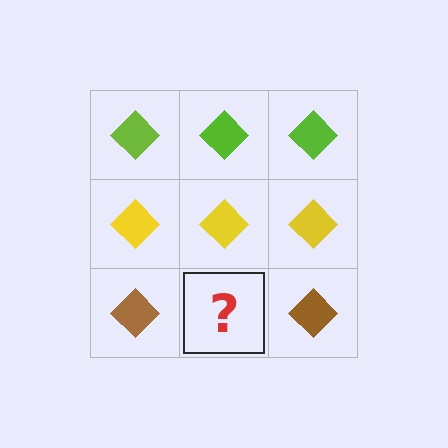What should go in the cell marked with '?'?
The missing cell should contain a brown diamond.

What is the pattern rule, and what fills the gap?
The rule is that each row has a consistent color. The gap should be filled with a brown diamond.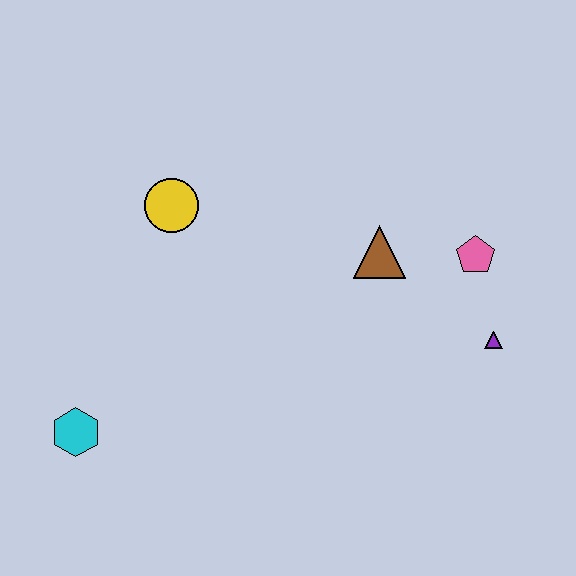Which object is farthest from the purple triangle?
The cyan hexagon is farthest from the purple triangle.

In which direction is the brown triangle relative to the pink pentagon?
The brown triangle is to the left of the pink pentagon.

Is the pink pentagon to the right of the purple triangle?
No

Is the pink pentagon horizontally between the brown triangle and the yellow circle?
No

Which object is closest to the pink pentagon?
The purple triangle is closest to the pink pentagon.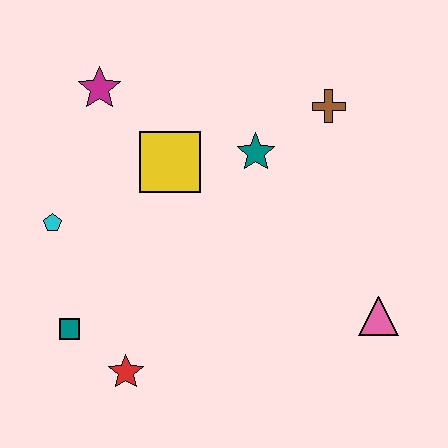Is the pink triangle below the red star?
No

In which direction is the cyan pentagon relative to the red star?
The cyan pentagon is above the red star.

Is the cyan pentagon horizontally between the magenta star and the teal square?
No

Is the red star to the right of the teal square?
Yes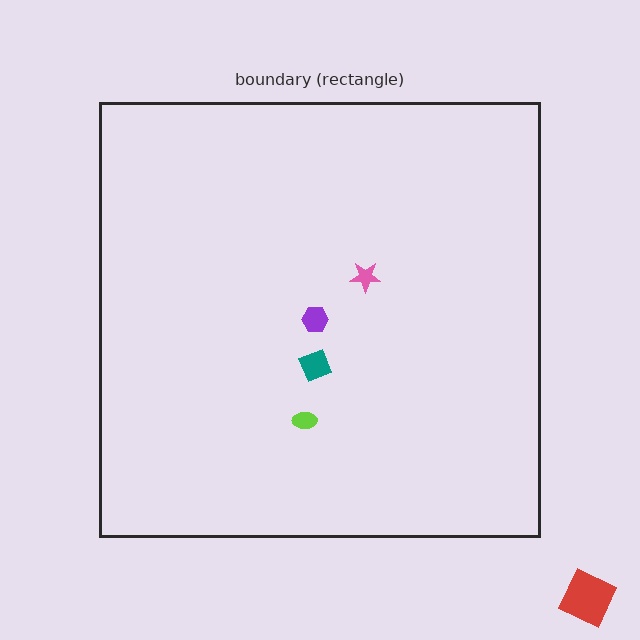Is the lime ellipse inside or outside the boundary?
Inside.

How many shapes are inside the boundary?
4 inside, 1 outside.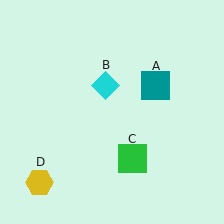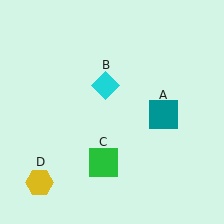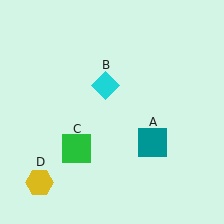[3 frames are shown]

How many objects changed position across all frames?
2 objects changed position: teal square (object A), green square (object C).